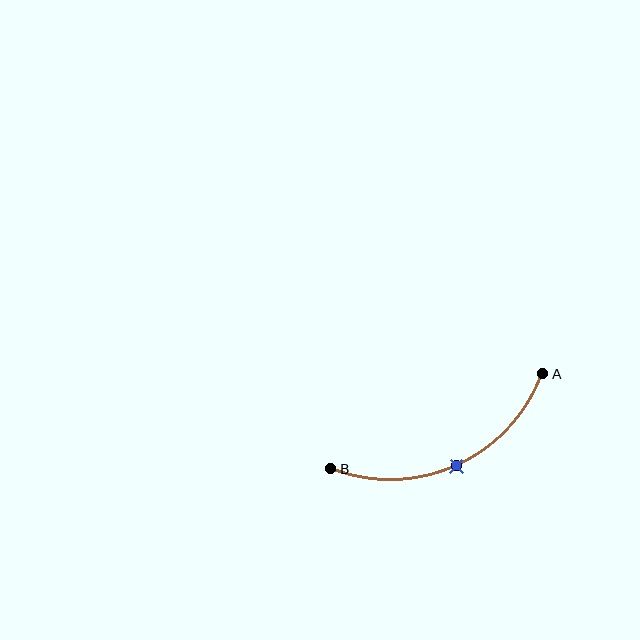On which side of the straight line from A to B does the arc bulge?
The arc bulges below the straight line connecting A and B.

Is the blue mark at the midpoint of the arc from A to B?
Yes. The blue mark lies on the arc at equal arc-length from both A and B — it is the arc midpoint.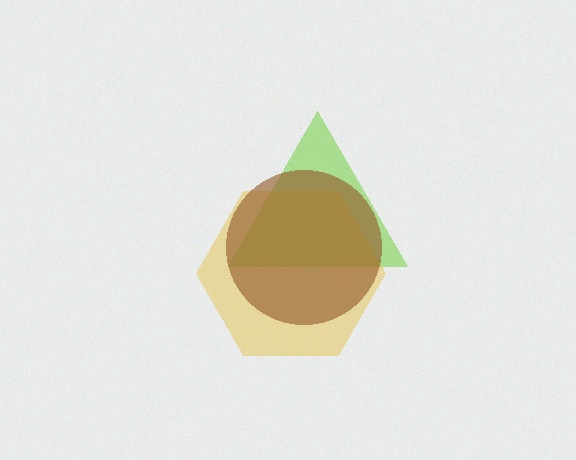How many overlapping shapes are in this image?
There are 3 overlapping shapes in the image.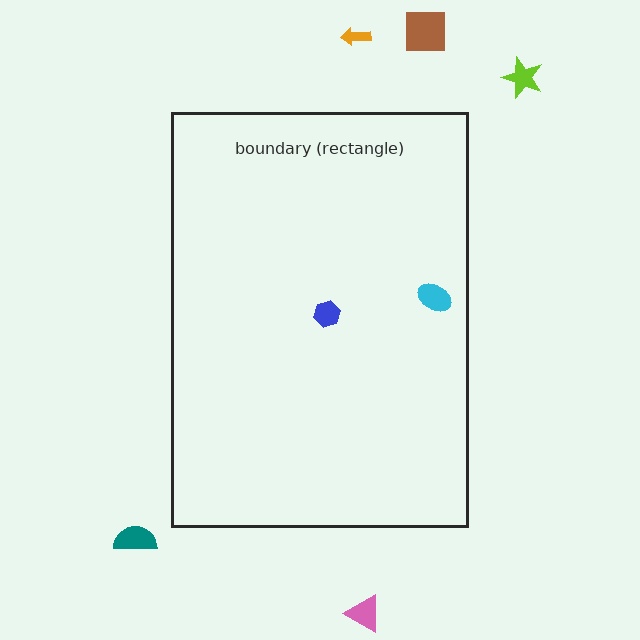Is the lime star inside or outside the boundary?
Outside.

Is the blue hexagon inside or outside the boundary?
Inside.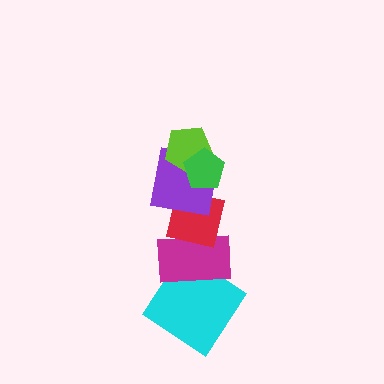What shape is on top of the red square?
The purple square is on top of the red square.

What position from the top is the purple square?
The purple square is 3rd from the top.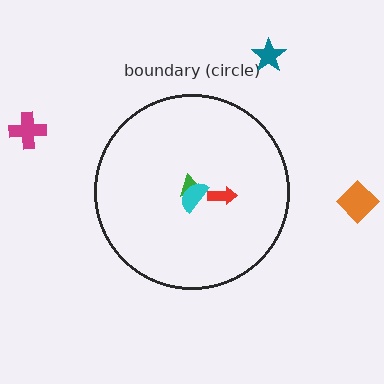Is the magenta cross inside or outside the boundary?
Outside.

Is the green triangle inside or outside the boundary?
Inside.